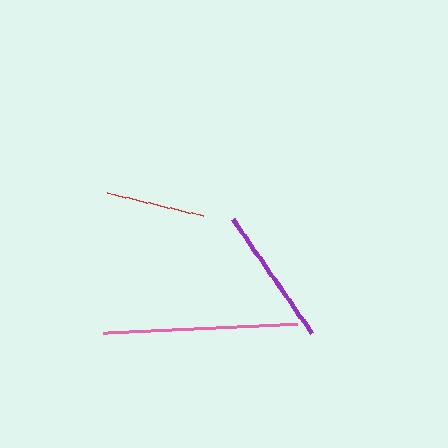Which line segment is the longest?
The pink line is the longest at approximately 195 pixels.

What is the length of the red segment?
The red segment is approximately 97 pixels long.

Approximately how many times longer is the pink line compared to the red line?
The pink line is approximately 2.0 times the length of the red line.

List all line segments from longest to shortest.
From longest to shortest: pink, purple, red.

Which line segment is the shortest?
The red line is the shortest at approximately 97 pixels.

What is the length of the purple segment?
The purple segment is approximately 140 pixels long.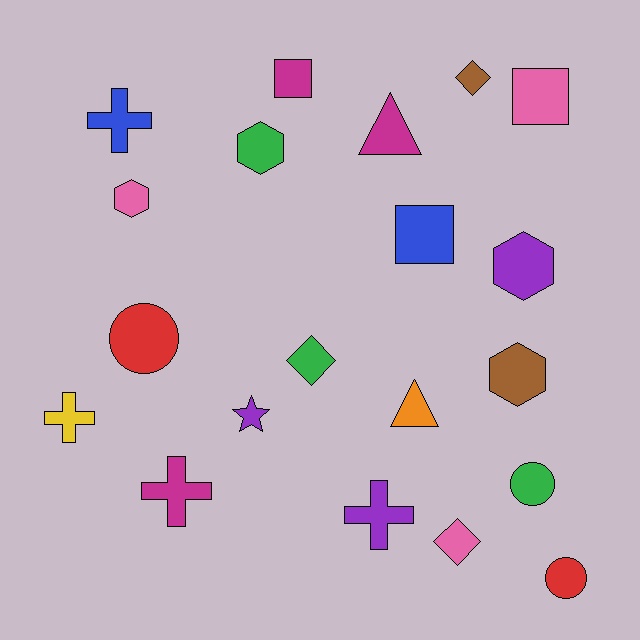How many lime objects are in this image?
There are no lime objects.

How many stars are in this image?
There is 1 star.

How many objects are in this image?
There are 20 objects.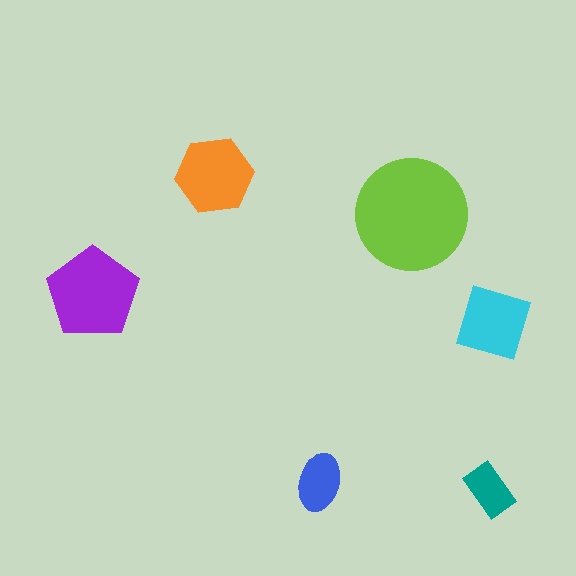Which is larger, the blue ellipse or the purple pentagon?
The purple pentagon.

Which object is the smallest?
The teal rectangle.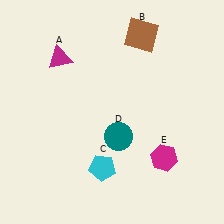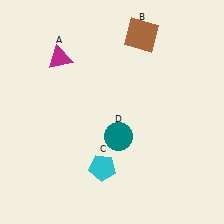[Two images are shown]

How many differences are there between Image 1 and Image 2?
There is 1 difference between the two images.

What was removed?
The magenta hexagon (E) was removed in Image 2.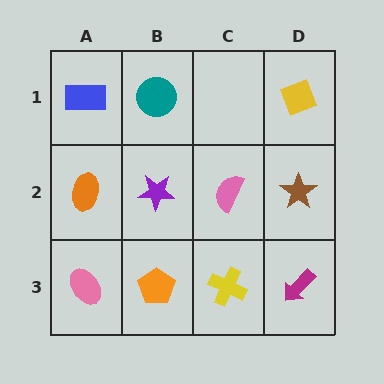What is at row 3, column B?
An orange pentagon.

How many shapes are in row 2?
4 shapes.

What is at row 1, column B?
A teal circle.